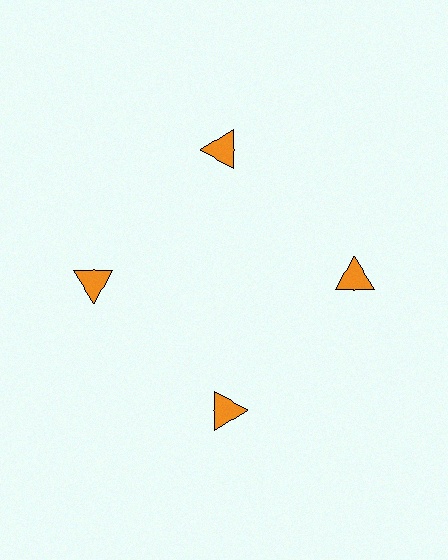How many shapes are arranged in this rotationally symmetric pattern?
There are 4 shapes, arranged in 4 groups of 1.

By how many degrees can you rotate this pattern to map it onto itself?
The pattern maps onto itself every 90 degrees of rotation.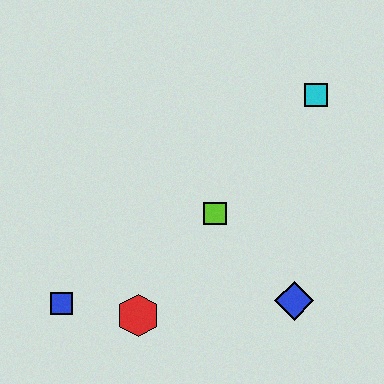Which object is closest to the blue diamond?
The lime square is closest to the blue diamond.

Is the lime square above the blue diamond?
Yes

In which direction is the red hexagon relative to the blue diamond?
The red hexagon is to the left of the blue diamond.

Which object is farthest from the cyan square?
The blue square is farthest from the cyan square.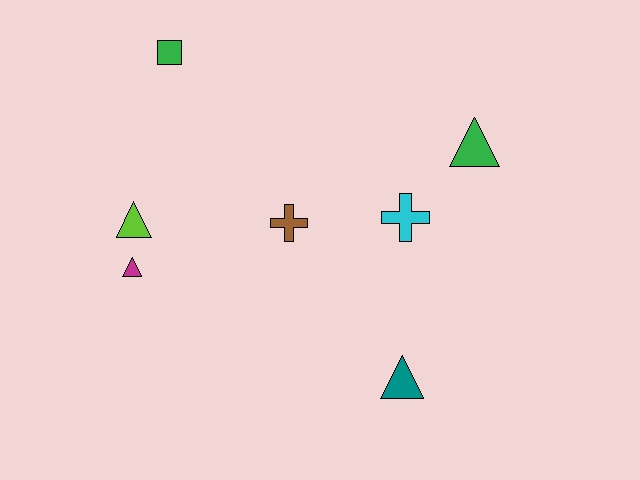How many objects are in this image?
There are 7 objects.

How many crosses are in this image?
There are 2 crosses.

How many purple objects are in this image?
There are no purple objects.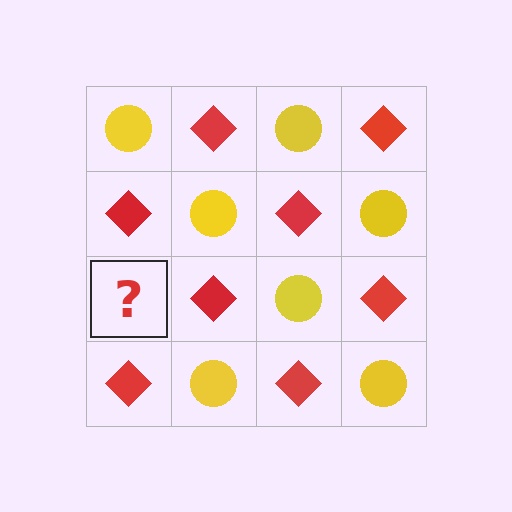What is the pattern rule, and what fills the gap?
The rule is that it alternates yellow circle and red diamond in a checkerboard pattern. The gap should be filled with a yellow circle.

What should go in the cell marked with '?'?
The missing cell should contain a yellow circle.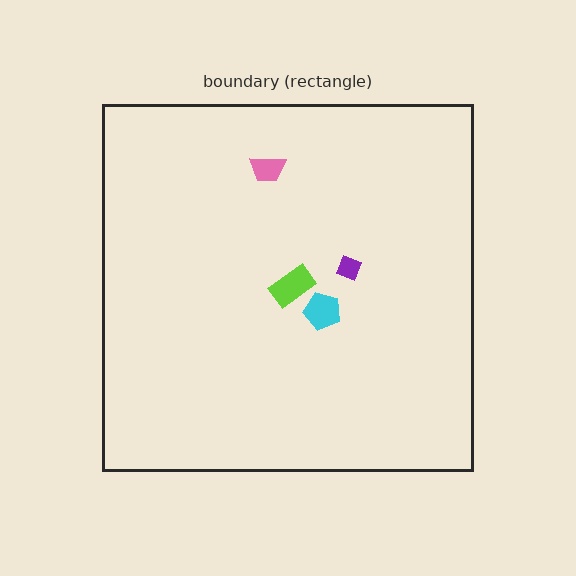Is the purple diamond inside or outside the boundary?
Inside.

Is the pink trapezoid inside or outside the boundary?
Inside.